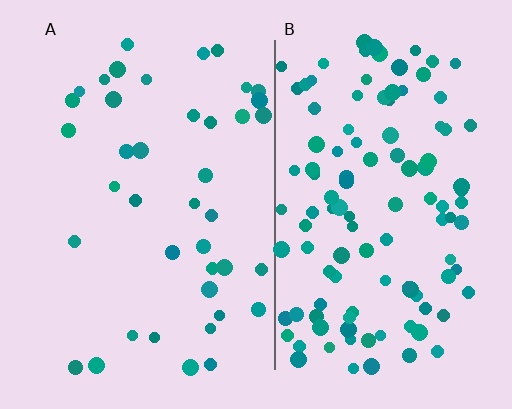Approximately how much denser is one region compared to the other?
Approximately 2.8× — region B over region A.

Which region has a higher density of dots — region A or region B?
B (the right).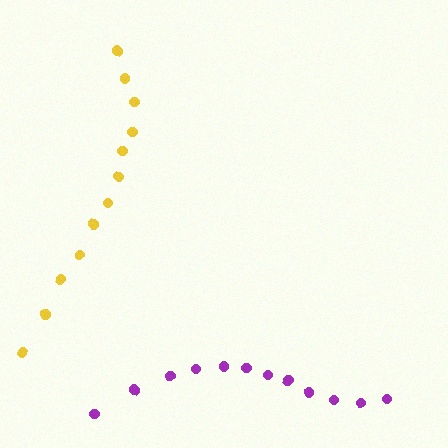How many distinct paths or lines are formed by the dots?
There are 2 distinct paths.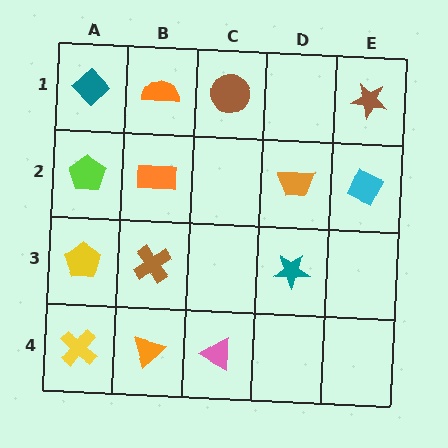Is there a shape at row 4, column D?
No, that cell is empty.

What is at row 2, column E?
A cyan diamond.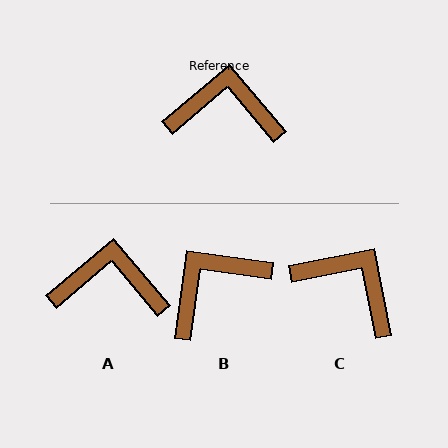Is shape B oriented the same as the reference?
No, it is off by about 42 degrees.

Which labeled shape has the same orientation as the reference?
A.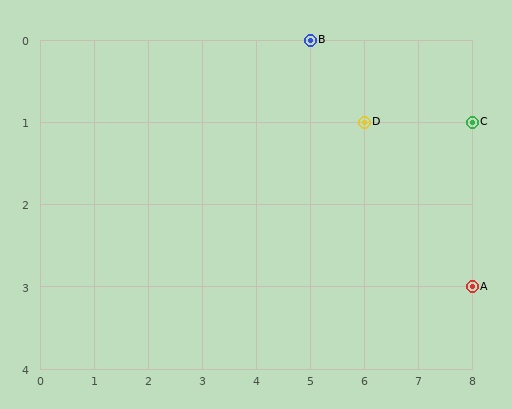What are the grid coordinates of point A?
Point A is at grid coordinates (8, 3).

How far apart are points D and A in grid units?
Points D and A are 2 columns and 2 rows apart (about 2.8 grid units diagonally).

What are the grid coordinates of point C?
Point C is at grid coordinates (8, 1).